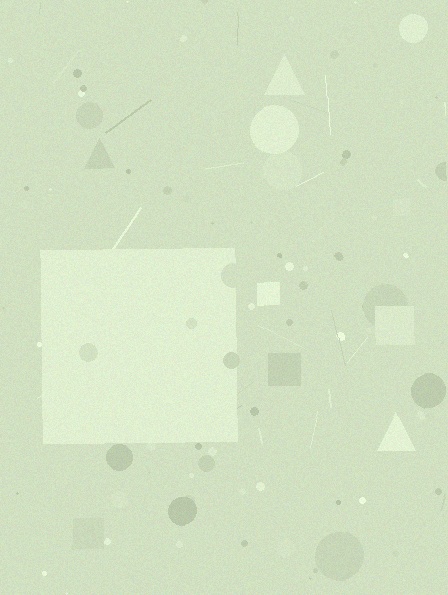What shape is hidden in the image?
A square is hidden in the image.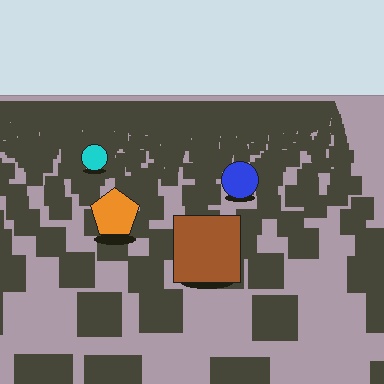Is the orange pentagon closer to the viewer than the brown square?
No. The brown square is closer — you can tell from the texture gradient: the ground texture is coarser near it.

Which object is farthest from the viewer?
The cyan circle is farthest from the viewer. It appears smaller and the ground texture around it is denser.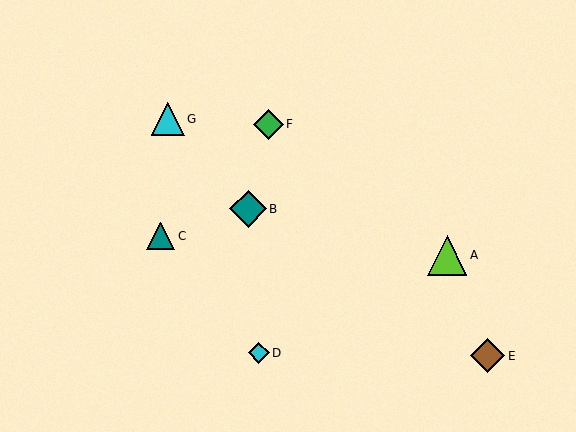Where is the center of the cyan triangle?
The center of the cyan triangle is at (168, 119).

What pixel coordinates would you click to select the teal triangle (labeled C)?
Click at (161, 236) to select the teal triangle C.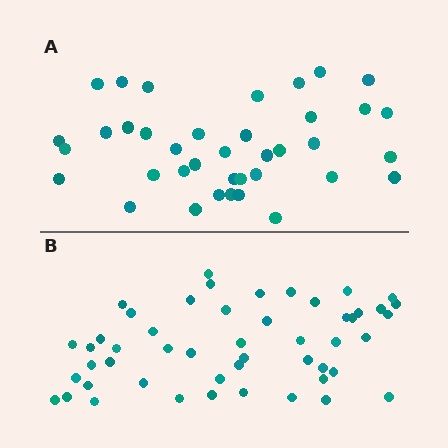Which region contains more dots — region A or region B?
Region B (the bottom region) has more dots.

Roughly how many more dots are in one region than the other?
Region B has roughly 12 or so more dots than region A.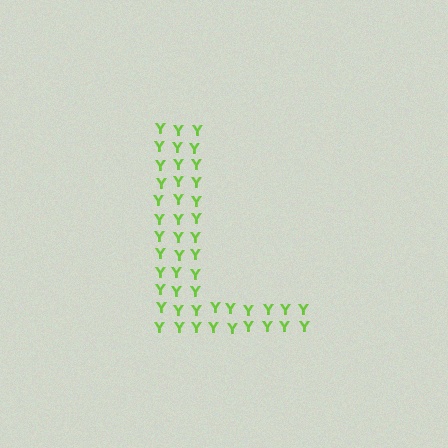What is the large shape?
The large shape is the letter L.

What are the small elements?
The small elements are letter Y's.